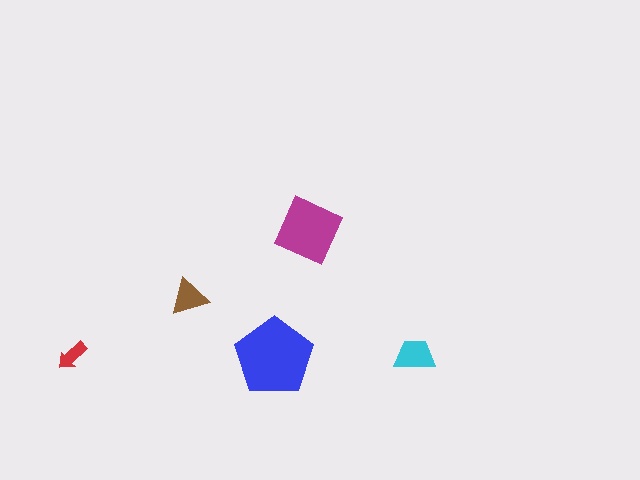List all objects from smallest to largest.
The red arrow, the brown triangle, the cyan trapezoid, the magenta diamond, the blue pentagon.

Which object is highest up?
The magenta diamond is topmost.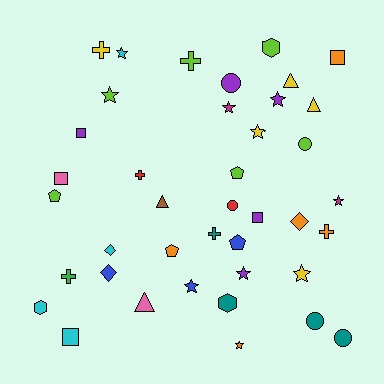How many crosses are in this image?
There are 6 crosses.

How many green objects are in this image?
There is 1 green object.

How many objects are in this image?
There are 40 objects.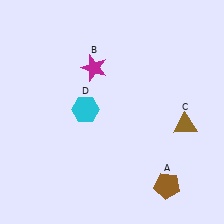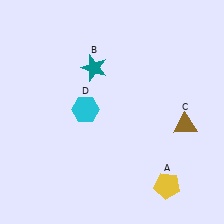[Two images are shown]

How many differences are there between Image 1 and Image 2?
There are 2 differences between the two images.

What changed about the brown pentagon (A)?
In Image 1, A is brown. In Image 2, it changed to yellow.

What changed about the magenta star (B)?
In Image 1, B is magenta. In Image 2, it changed to teal.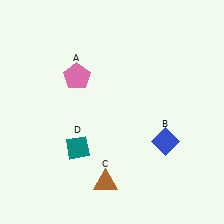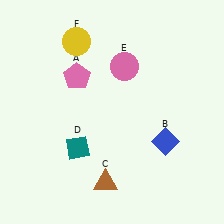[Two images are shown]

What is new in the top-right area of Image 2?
A pink circle (E) was added in the top-right area of Image 2.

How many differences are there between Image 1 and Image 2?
There are 2 differences between the two images.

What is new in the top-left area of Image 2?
A yellow circle (F) was added in the top-left area of Image 2.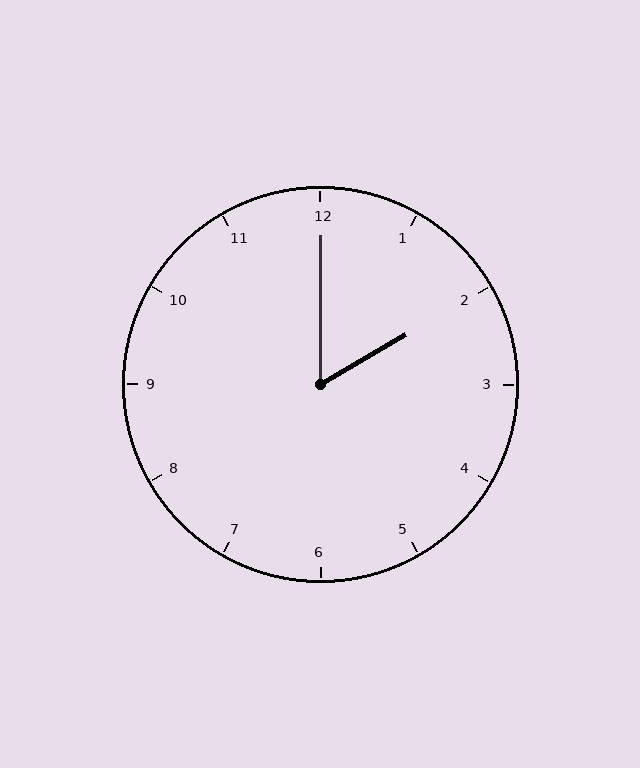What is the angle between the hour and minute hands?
Approximately 60 degrees.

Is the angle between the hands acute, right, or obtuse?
It is acute.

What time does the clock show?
2:00.